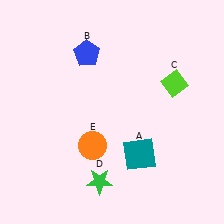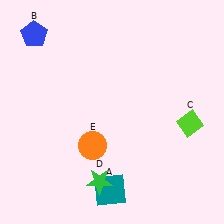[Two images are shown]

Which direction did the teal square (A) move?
The teal square (A) moved down.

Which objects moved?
The objects that moved are: the teal square (A), the blue pentagon (B), the lime diamond (C).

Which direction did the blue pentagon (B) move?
The blue pentagon (B) moved left.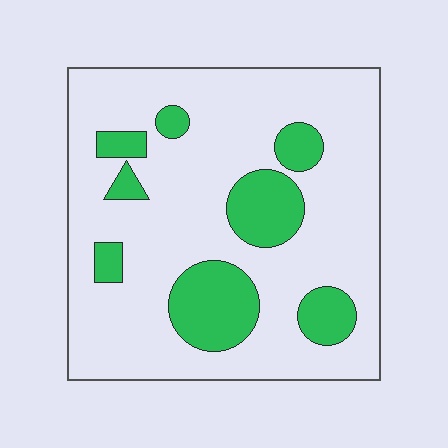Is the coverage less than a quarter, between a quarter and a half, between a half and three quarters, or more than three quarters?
Less than a quarter.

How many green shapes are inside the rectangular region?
8.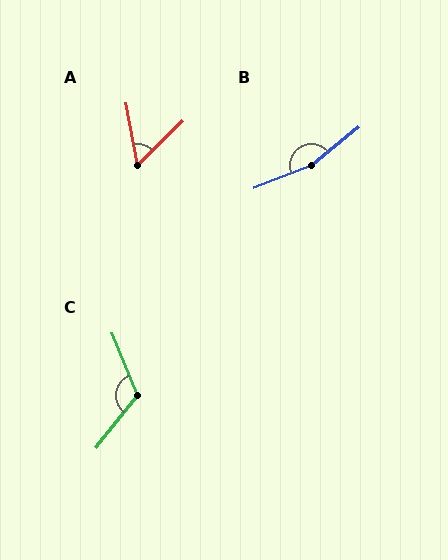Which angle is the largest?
B, at approximately 163 degrees.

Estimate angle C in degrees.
Approximately 119 degrees.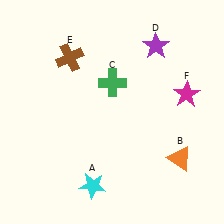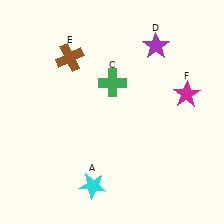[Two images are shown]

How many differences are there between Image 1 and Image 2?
There is 1 difference between the two images.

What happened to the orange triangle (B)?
The orange triangle (B) was removed in Image 2. It was in the bottom-right area of Image 1.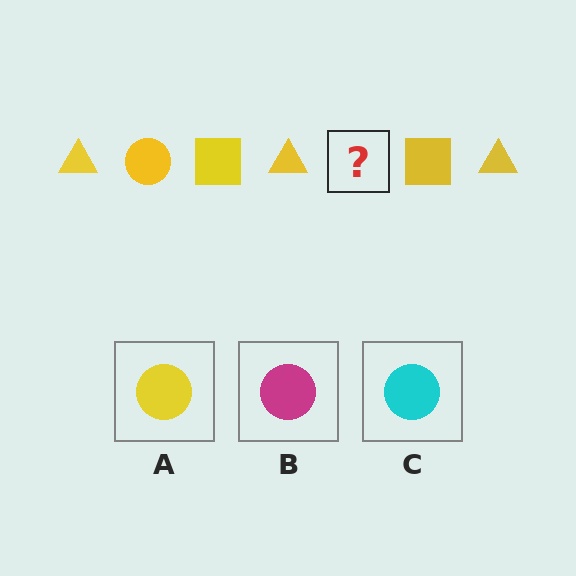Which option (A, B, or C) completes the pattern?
A.